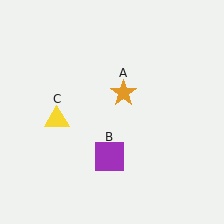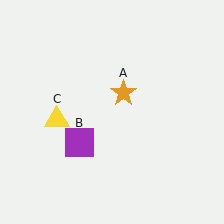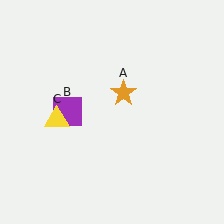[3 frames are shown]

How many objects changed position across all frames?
1 object changed position: purple square (object B).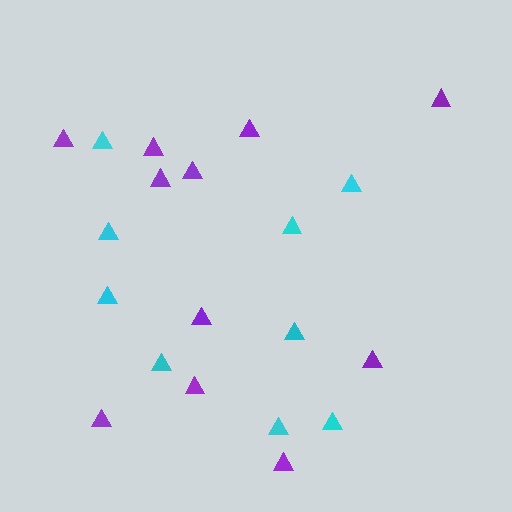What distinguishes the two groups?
There are 2 groups: one group of cyan triangles (9) and one group of purple triangles (11).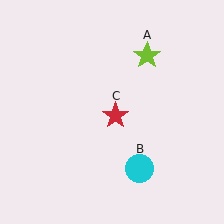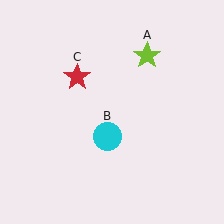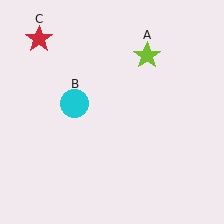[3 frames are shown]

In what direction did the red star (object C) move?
The red star (object C) moved up and to the left.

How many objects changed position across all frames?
2 objects changed position: cyan circle (object B), red star (object C).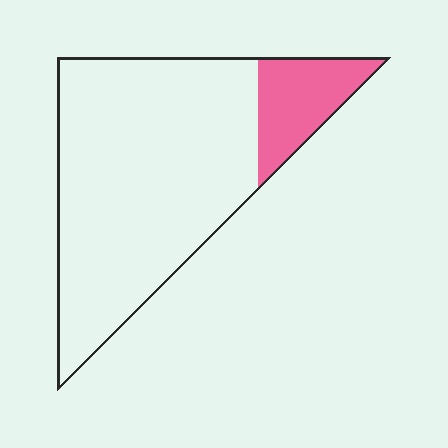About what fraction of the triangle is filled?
About one sixth (1/6).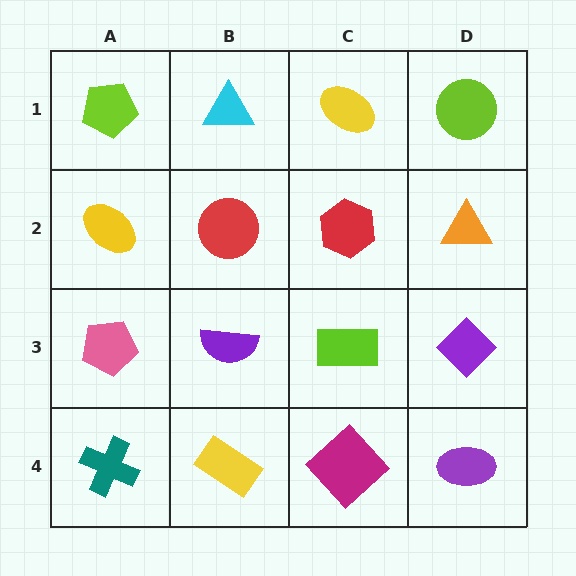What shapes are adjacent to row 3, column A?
A yellow ellipse (row 2, column A), a teal cross (row 4, column A), a purple semicircle (row 3, column B).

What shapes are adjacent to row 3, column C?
A red hexagon (row 2, column C), a magenta diamond (row 4, column C), a purple semicircle (row 3, column B), a purple diamond (row 3, column D).